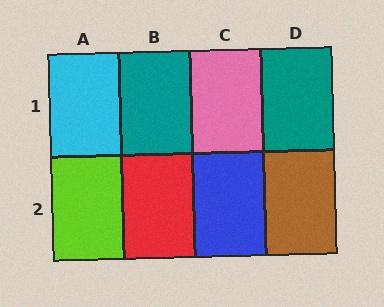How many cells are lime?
1 cell is lime.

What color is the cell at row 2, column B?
Red.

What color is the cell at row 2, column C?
Blue.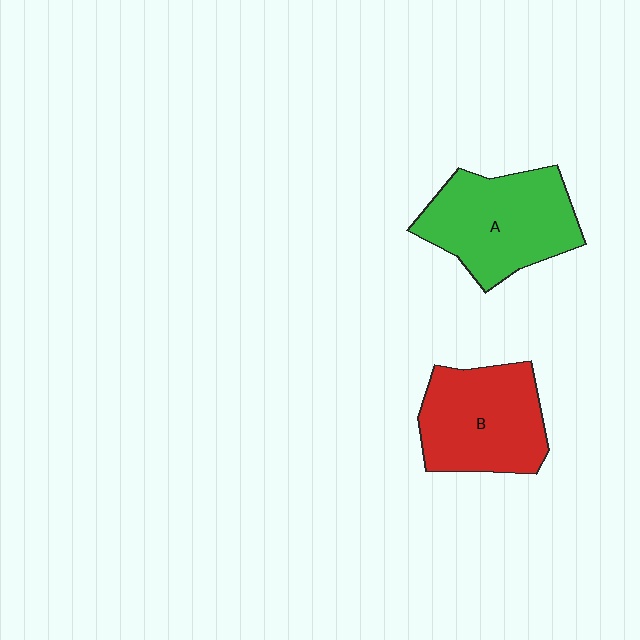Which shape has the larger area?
Shape A (green).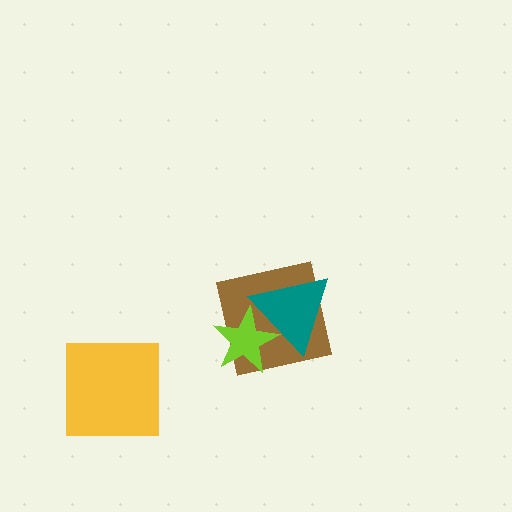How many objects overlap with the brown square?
2 objects overlap with the brown square.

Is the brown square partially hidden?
Yes, it is partially covered by another shape.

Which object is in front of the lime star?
The teal triangle is in front of the lime star.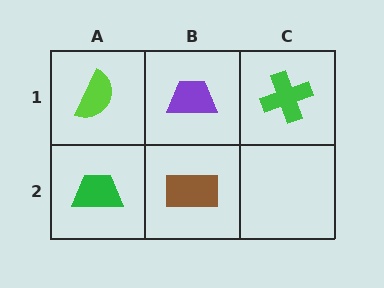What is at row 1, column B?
A purple trapezoid.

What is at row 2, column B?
A brown rectangle.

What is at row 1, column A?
A lime semicircle.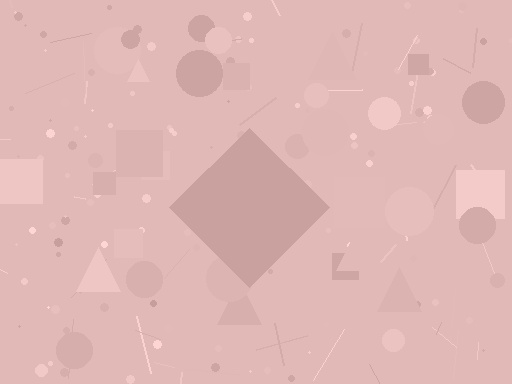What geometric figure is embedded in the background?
A diamond is embedded in the background.